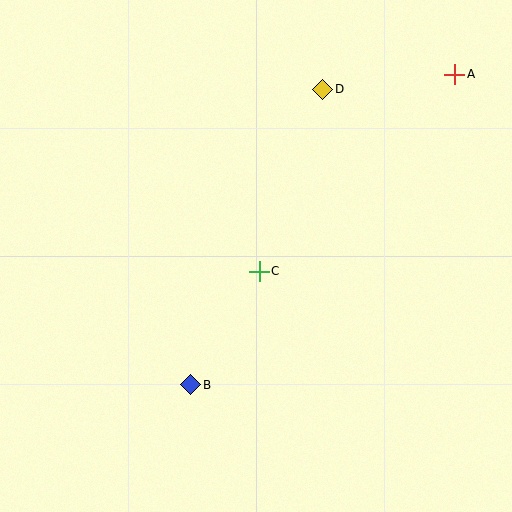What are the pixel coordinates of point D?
Point D is at (323, 89).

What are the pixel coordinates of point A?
Point A is at (455, 74).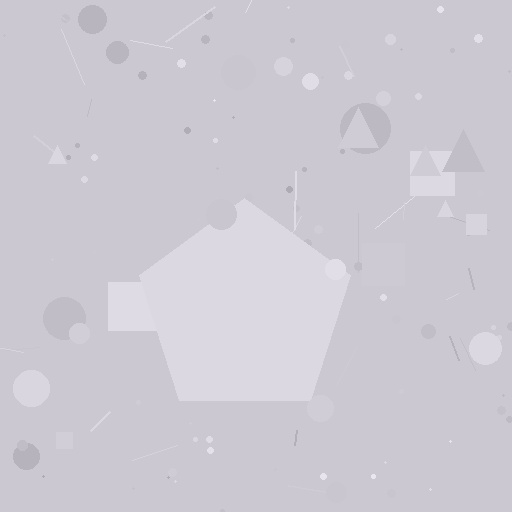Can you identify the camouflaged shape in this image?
The camouflaged shape is a pentagon.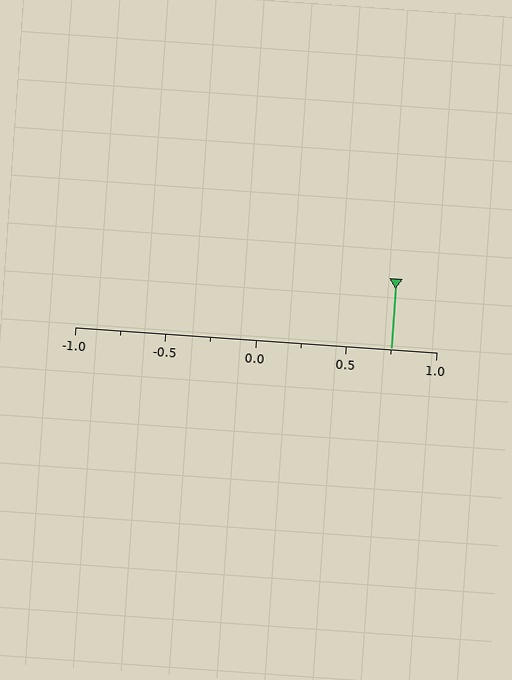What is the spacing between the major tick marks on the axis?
The major ticks are spaced 0.5 apart.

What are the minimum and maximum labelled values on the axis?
The axis runs from -1.0 to 1.0.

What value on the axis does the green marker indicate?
The marker indicates approximately 0.75.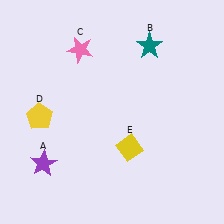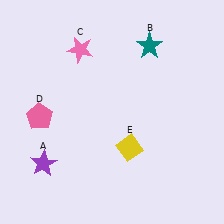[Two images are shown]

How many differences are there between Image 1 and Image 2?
There is 1 difference between the two images.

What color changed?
The pentagon (D) changed from yellow in Image 1 to pink in Image 2.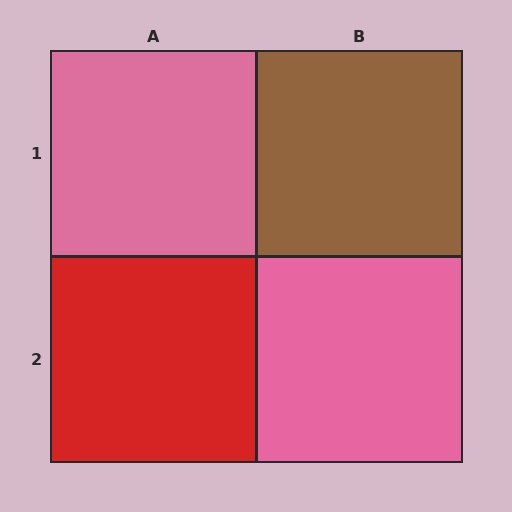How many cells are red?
1 cell is red.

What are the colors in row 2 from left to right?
Red, pink.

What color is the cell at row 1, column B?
Brown.